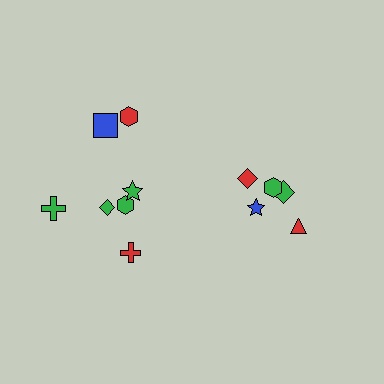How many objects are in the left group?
There are 7 objects.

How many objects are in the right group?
There are 5 objects.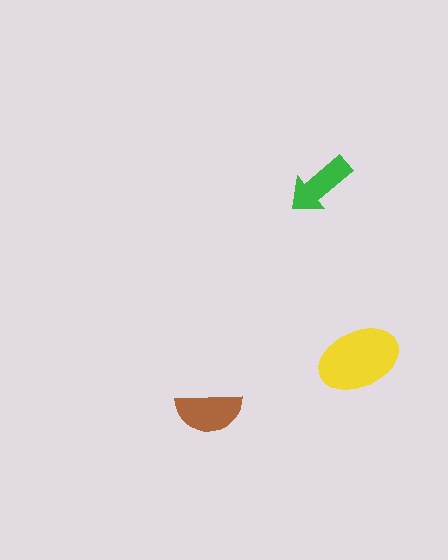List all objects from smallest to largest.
The green arrow, the brown semicircle, the yellow ellipse.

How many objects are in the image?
There are 3 objects in the image.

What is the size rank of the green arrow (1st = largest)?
3rd.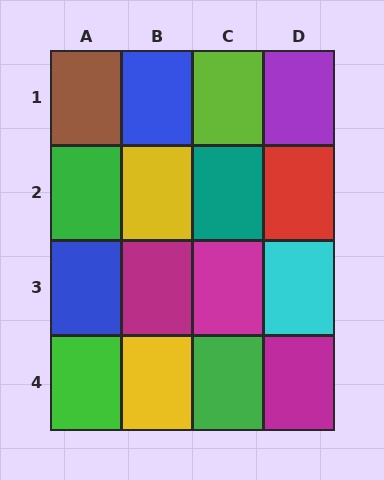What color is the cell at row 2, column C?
Teal.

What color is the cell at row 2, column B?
Yellow.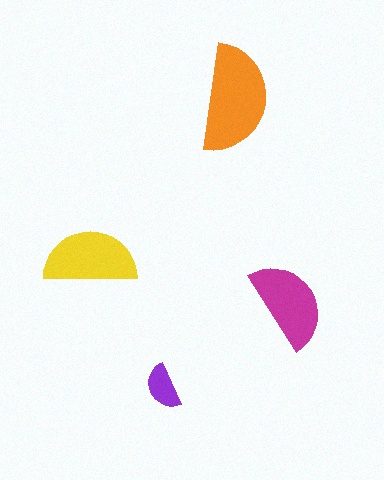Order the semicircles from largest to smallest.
the orange one, the yellow one, the magenta one, the purple one.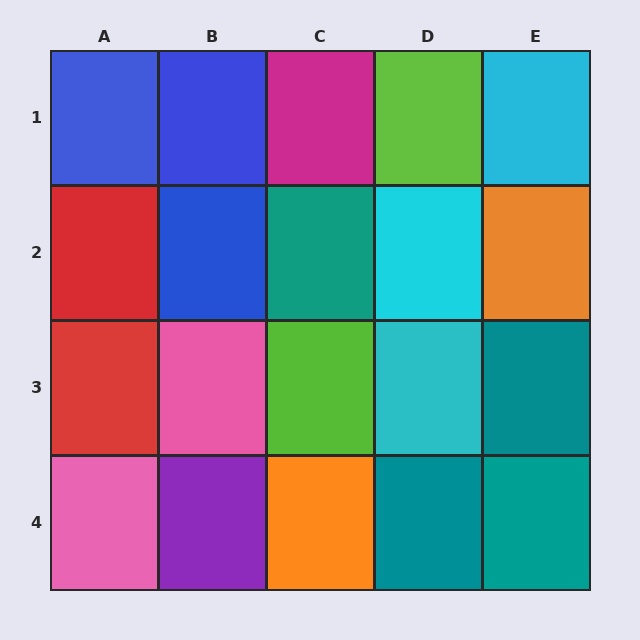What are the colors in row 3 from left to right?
Red, pink, lime, cyan, teal.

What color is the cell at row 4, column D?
Teal.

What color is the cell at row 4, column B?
Purple.